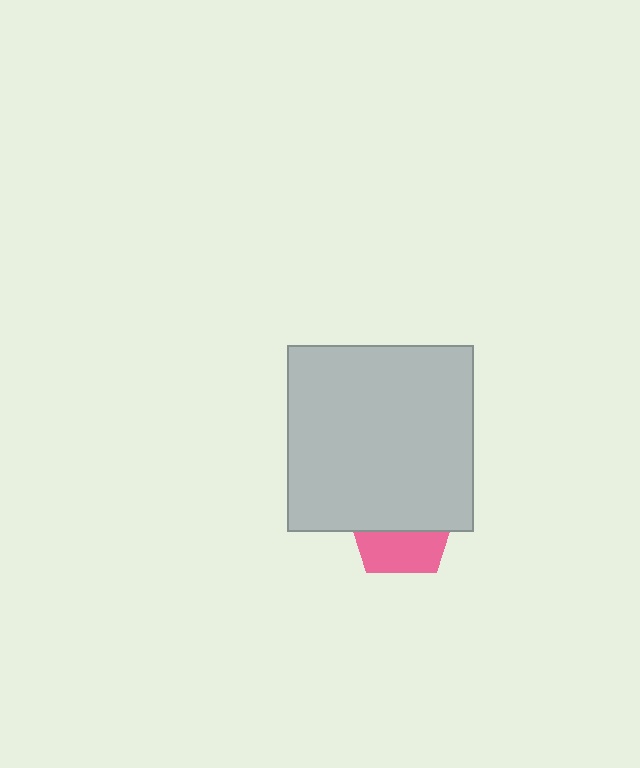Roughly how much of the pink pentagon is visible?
A small part of it is visible (roughly 42%).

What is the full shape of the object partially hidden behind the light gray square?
The partially hidden object is a pink pentagon.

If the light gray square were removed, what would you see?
You would see the complete pink pentagon.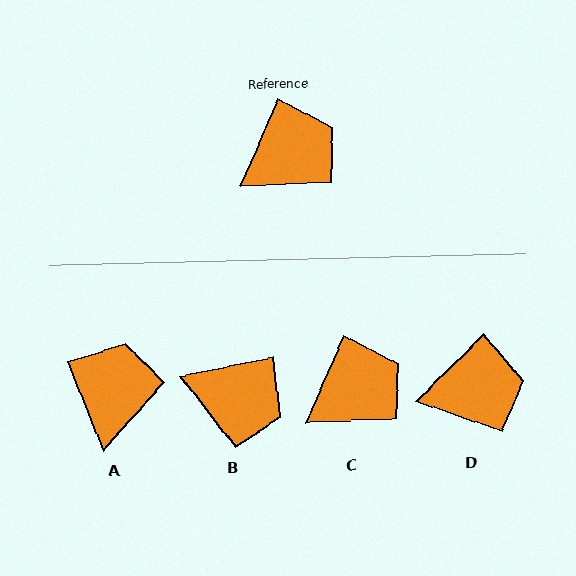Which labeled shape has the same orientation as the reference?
C.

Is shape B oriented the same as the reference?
No, it is off by about 55 degrees.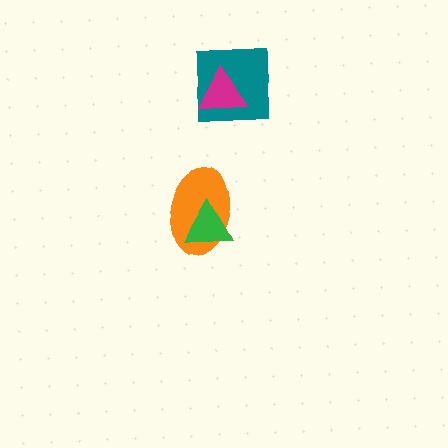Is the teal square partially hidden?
Yes, it is partially covered by another shape.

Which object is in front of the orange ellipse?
The green triangle is in front of the orange ellipse.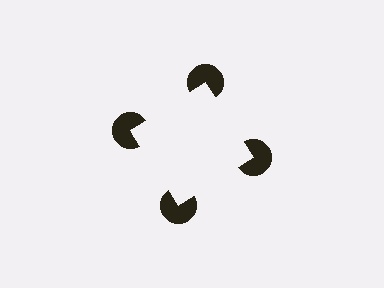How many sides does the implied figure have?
4 sides.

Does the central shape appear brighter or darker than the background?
It typically appears slightly brighter than the background, even though no actual brightness change is drawn.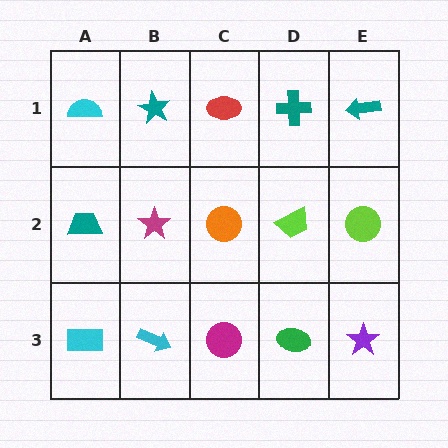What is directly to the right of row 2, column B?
An orange circle.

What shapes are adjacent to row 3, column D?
A lime trapezoid (row 2, column D), a magenta circle (row 3, column C), a purple star (row 3, column E).